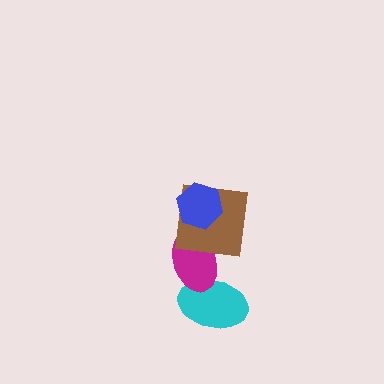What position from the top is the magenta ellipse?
The magenta ellipse is 3rd from the top.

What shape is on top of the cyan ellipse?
The magenta ellipse is on top of the cyan ellipse.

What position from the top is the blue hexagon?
The blue hexagon is 1st from the top.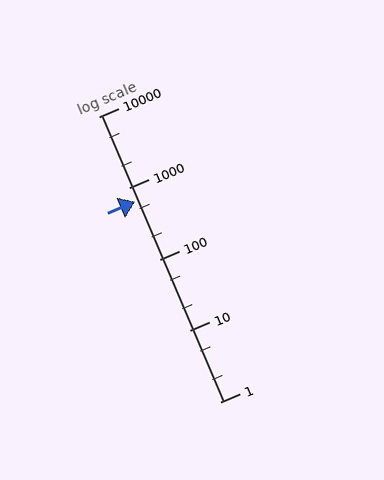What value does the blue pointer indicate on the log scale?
The pointer indicates approximately 640.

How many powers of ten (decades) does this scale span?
The scale spans 4 decades, from 1 to 10000.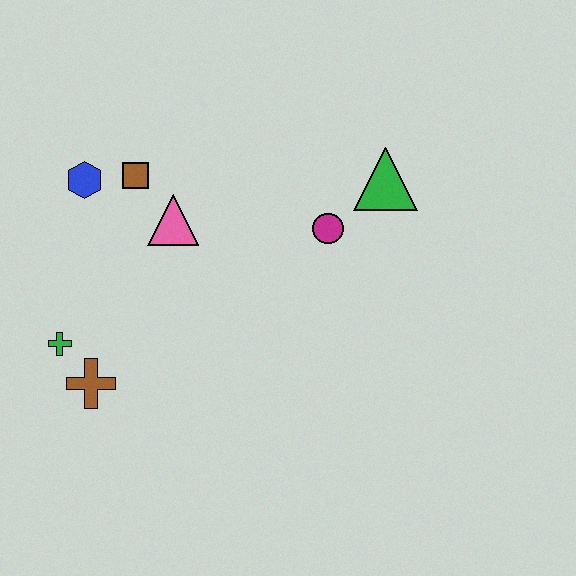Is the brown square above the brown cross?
Yes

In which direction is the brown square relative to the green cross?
The brown square is above the green cross.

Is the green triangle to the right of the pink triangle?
Yes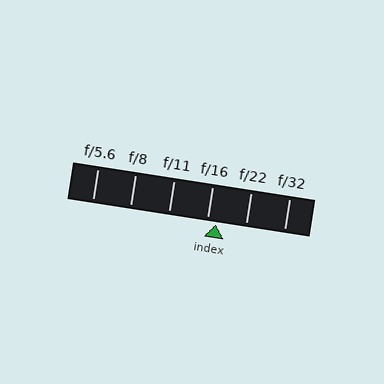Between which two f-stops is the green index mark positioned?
The index mark is between f/16 and f/22.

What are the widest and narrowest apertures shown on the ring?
The widest aperture shown is f/5.6 and the narrowest is f/32.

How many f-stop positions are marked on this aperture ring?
There are 6 f-stop positions marked.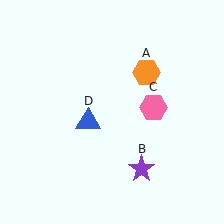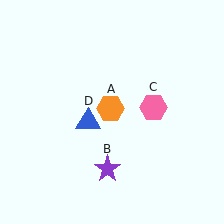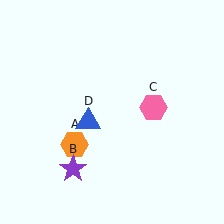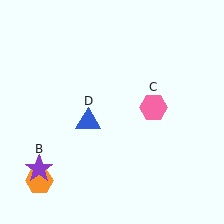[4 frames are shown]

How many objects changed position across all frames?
2 objects changed position: orange hexagon (object A), purple star (object B).